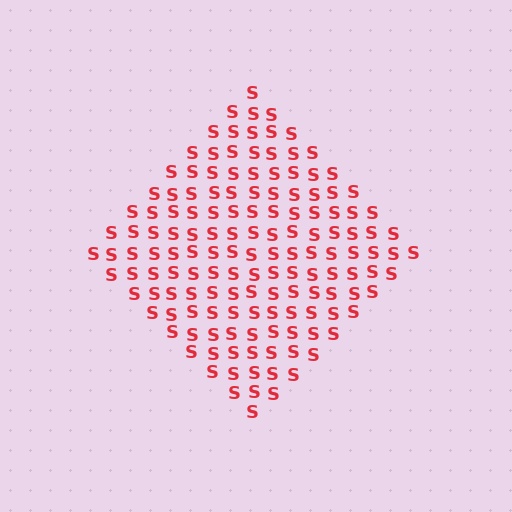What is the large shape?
The large shape is a diamond.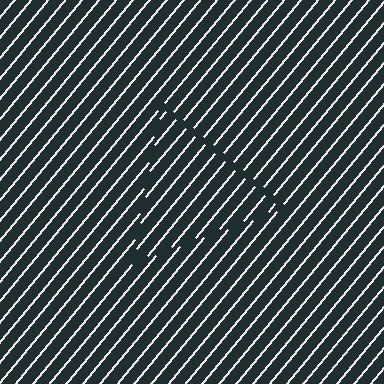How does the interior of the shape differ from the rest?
The interior of the shape contains the same grating, shifted by half a period — the contour is defined by the phase discontinuity where line-ends from the inner and outer gratings abut.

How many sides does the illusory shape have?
3 sides — the line-ends trace a triangle.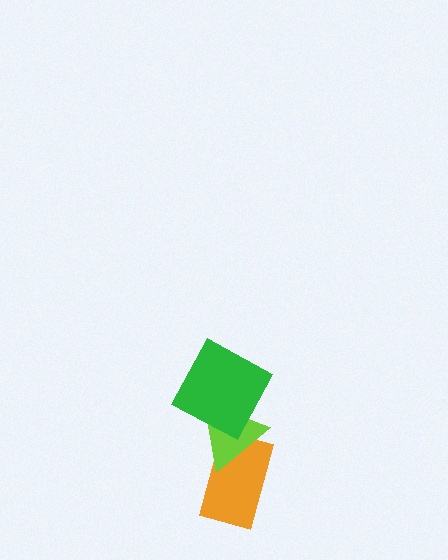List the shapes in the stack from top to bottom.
From top to bottom: the green square, the lime triangle, the orange rectangle.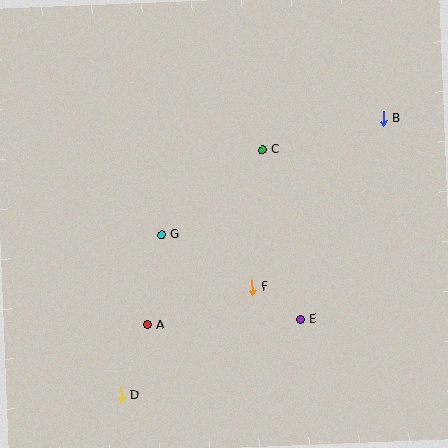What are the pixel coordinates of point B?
Point B is at (383, 118).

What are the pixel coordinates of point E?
Point E is at (300, 319).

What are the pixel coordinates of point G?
Point G is at (162, 234).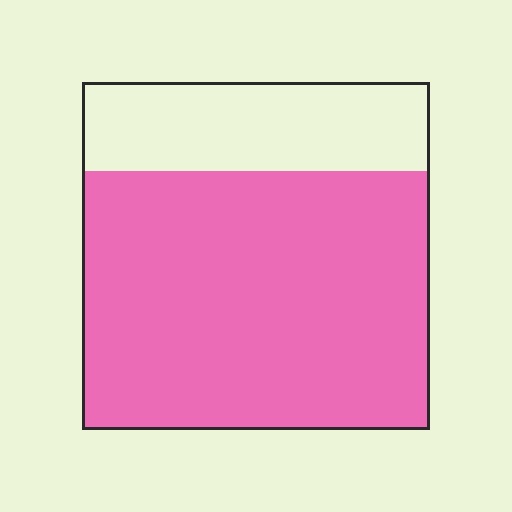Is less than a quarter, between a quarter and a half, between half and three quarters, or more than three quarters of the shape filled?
Between half and three quarters.